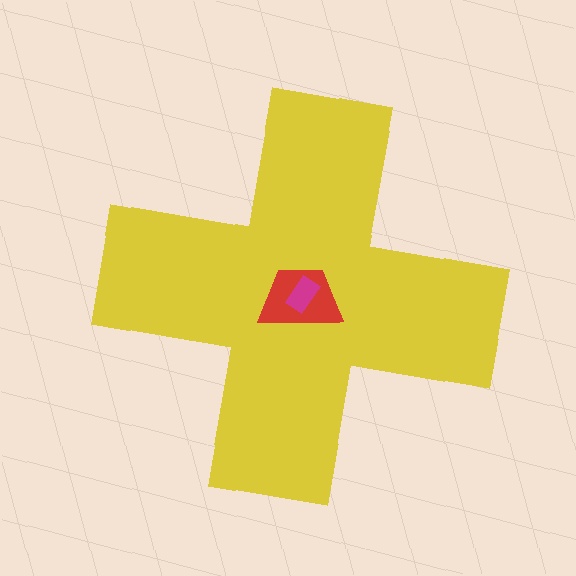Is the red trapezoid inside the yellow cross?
Yes.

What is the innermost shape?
The magenta rectangle.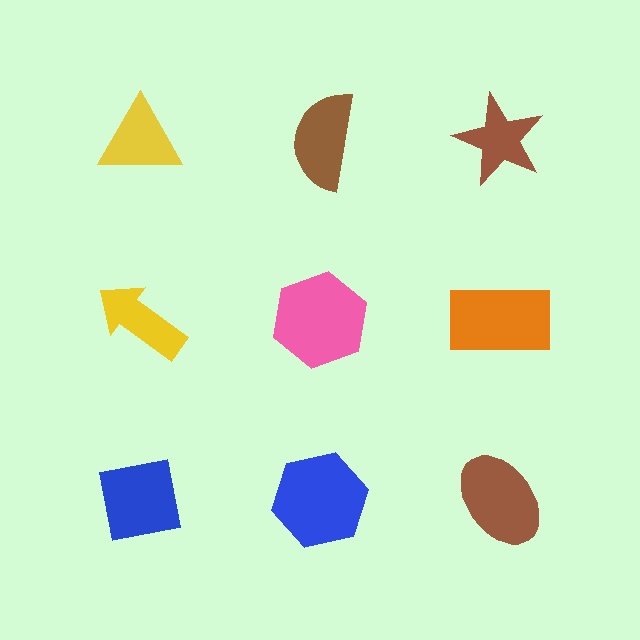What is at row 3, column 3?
A brown ellipse.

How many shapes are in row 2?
3 shapes.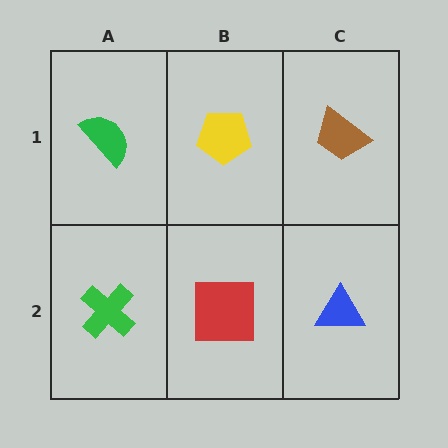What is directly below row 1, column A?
A green cross.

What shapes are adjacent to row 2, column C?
A brown trapezoid (row 1, column C), a red square (row 2, column B).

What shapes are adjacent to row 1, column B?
A red square (row 2, column B), a green semicircle (row 1, column A), a brown trapezoid (row 1, column C).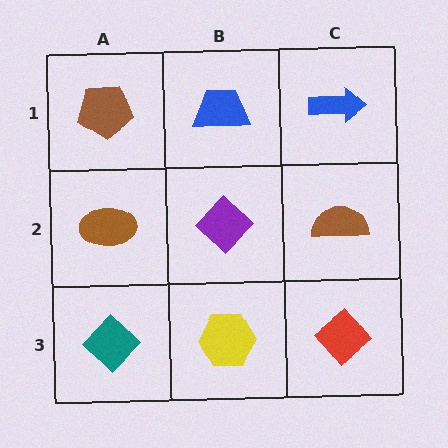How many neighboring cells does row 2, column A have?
3.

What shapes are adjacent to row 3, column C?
A brown semicircle (row 2, column C), a yellow hexagon (row 3, column B).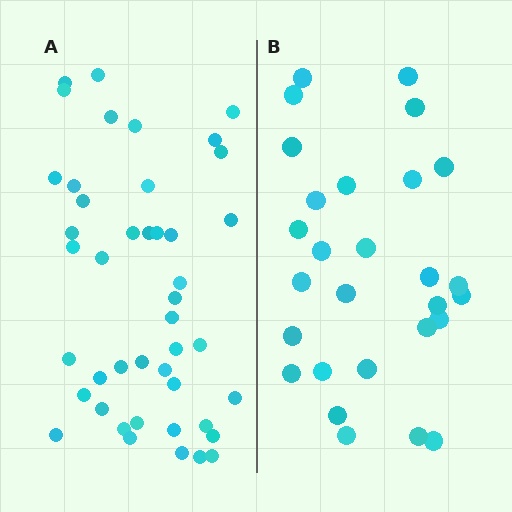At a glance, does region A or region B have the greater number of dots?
Region A (the left region) has more dots.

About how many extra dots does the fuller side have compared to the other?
Region A has approximately 15 more dots than region B.